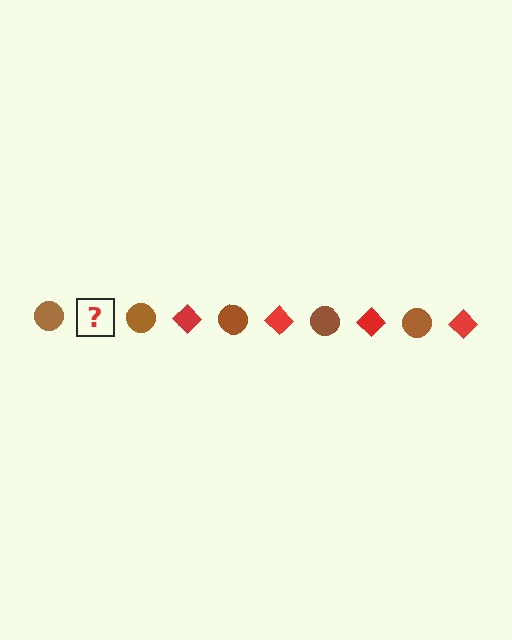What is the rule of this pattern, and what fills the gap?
The rule is that the pattern alternates between brown circle and red diamond. The gap should be filled with a red diamond.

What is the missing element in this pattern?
The missing element is a red diamond.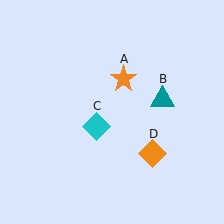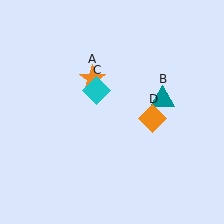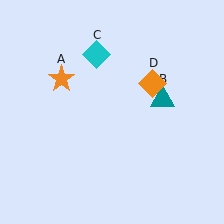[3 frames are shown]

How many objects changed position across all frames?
3 objects changed position: orange star (object A), cyan diamond (object C), orange diamond (object D).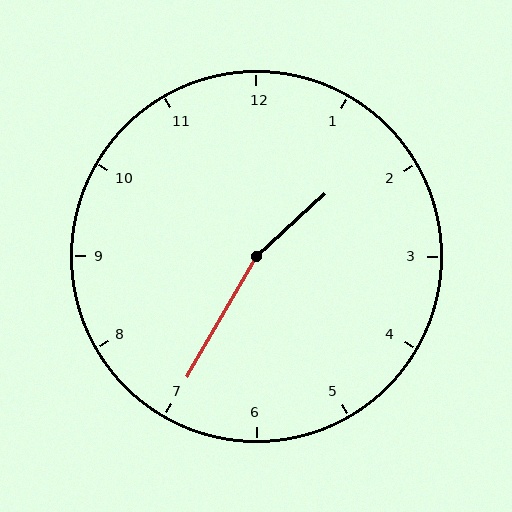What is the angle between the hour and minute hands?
Approximately 162 degrees.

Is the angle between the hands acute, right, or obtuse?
It is obtuse.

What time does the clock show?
1:35.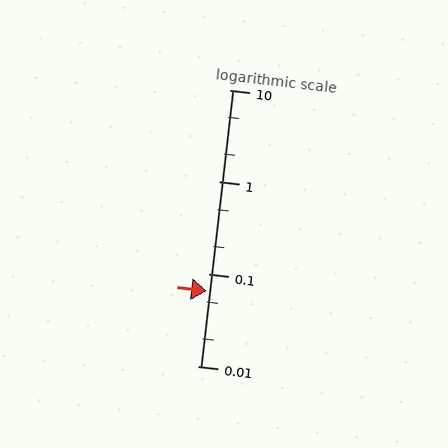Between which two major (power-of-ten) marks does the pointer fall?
The pointer is between 0.01 and 0.1.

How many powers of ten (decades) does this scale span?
The scale spans 3 decades, from 0.01 to 10.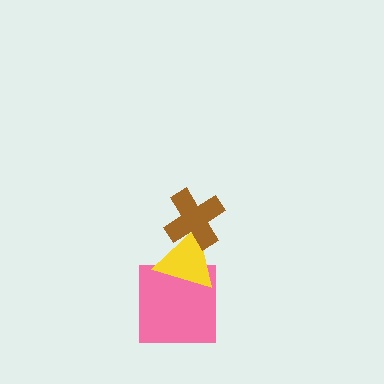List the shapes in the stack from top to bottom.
From top to bottom: the brown cross, the yellow triangle, the pink square.